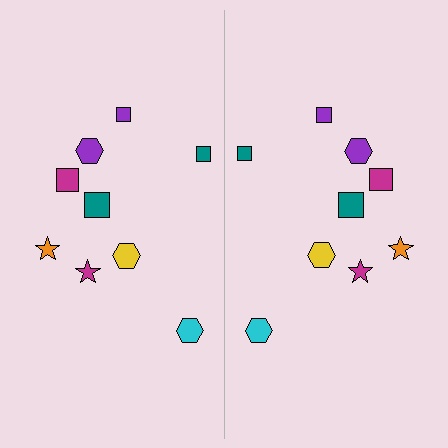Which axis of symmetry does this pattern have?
The pattern has a vertical axis of symmetry running through the center of the image.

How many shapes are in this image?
There are 18 shapes in this image.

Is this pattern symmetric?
Yes, this pattern has bilateral (reflection) symmetry.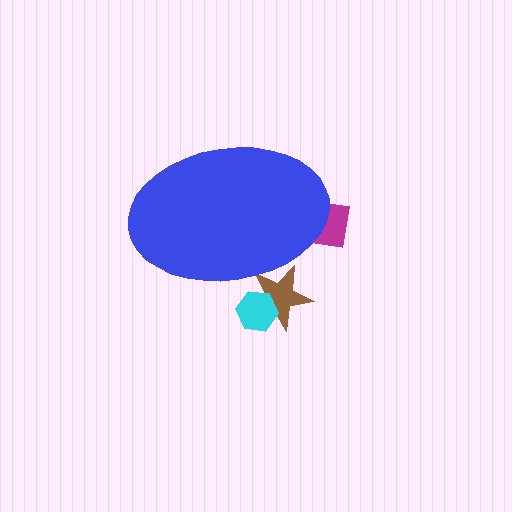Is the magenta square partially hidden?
Yes, the magenta square is partially hidden behind the blue ellipse.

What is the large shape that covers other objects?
A blue ellipse.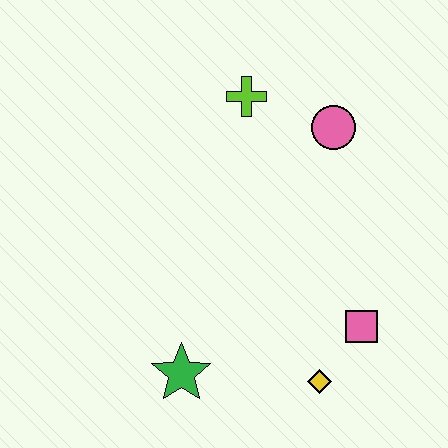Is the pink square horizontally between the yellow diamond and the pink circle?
No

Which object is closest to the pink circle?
The lime cross is closest to the pink circle.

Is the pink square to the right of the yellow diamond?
Yes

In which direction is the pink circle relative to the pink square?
The pink circle is above the pink square.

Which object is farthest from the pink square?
The lime cross is farthest from the pink square.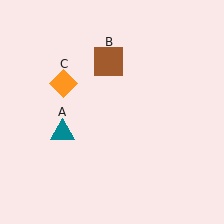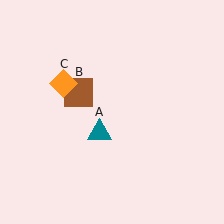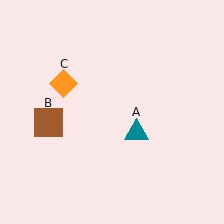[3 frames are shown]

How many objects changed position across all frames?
2 objects changed position: teal triangle (object A), brown square (object B).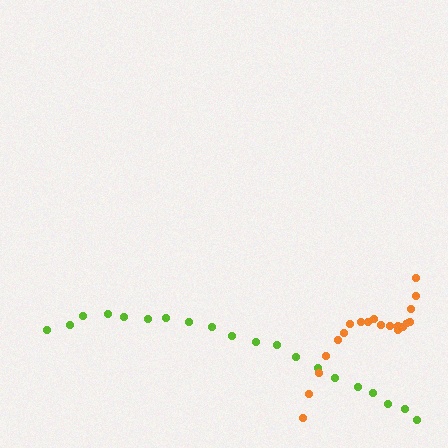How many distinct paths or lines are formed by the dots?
There are 2 distinct paths.